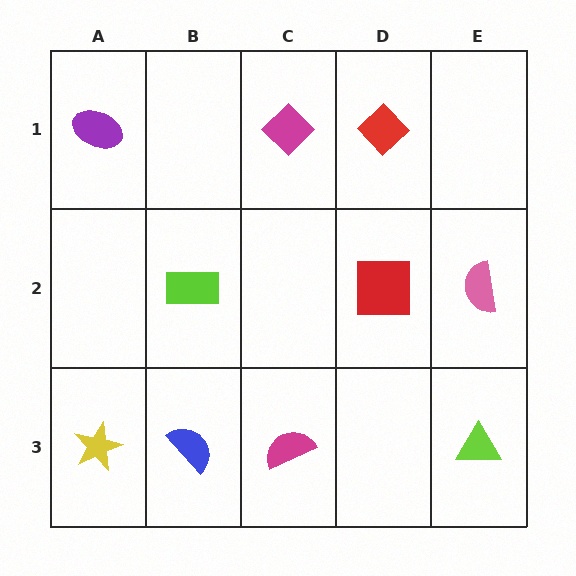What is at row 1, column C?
A magenta diamond.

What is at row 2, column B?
A lime rectangle.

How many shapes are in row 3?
4 shapes.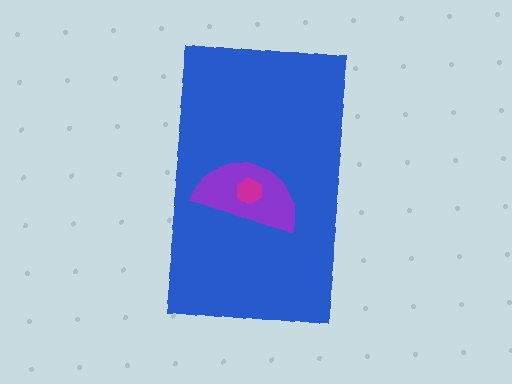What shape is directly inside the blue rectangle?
The purple semicircle.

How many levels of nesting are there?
3.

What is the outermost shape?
The blue rectangle.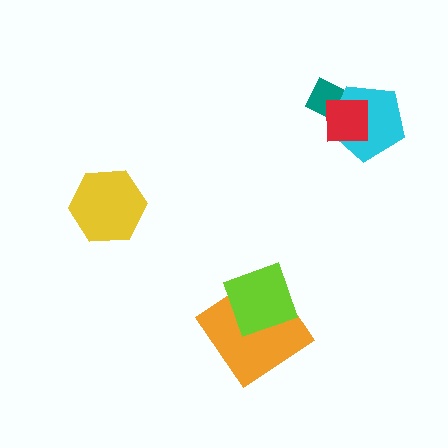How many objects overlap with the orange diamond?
1 object overlaps with the orange diamond.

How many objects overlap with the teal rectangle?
2 objects overlap with the teal rectangle.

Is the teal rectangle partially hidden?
Yes, it is partially covered by another shape.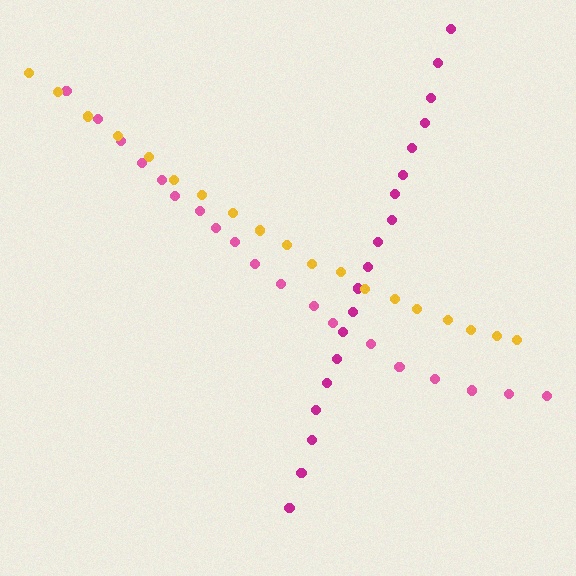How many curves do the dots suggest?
There are 3 distinct paths.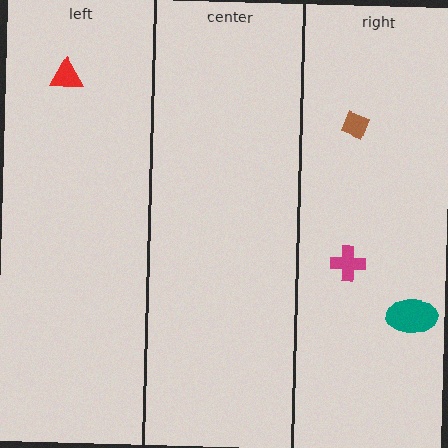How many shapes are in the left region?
1.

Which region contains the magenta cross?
The right region.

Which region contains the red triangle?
The left region.